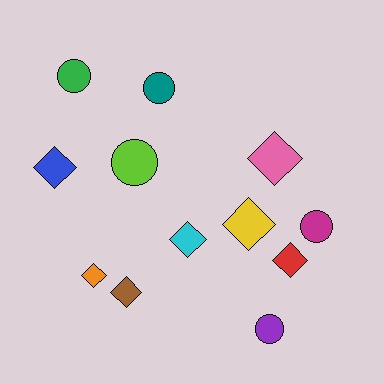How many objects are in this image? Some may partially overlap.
There are 12 objects.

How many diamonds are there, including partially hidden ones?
There are 7 diamonds.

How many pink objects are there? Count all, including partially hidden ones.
There is 1 pink object.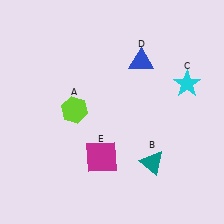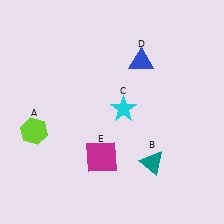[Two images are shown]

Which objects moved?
The objects that moved are: the lime hexagon (A), the cyan star (C).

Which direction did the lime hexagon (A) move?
The lime hexagon (A) moved left.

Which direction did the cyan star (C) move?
The cyan star (C) moved left.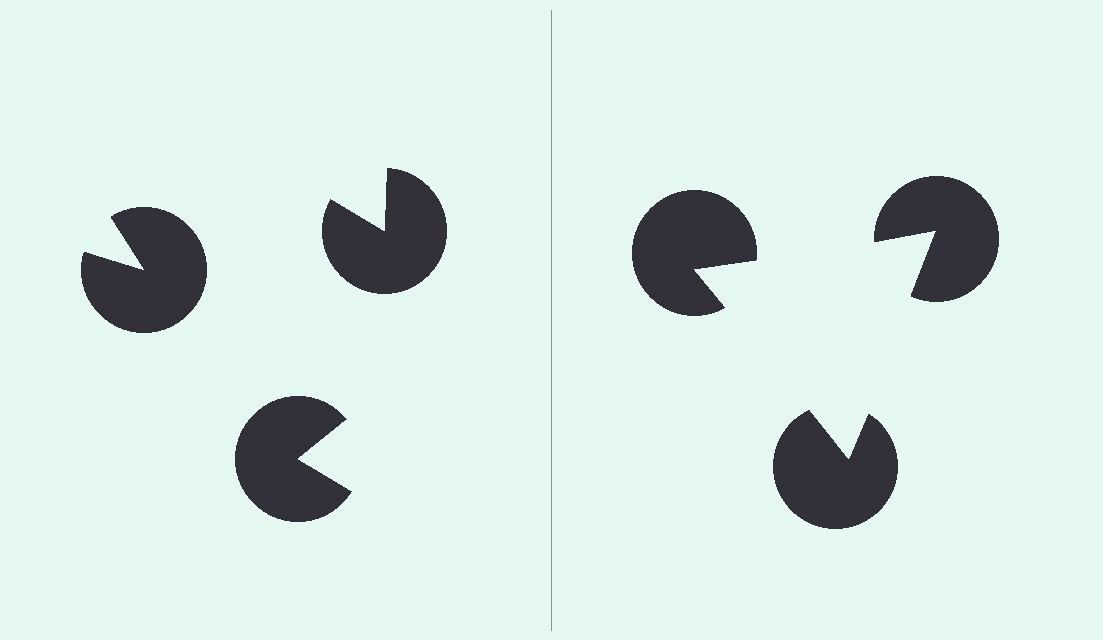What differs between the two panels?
The pac-man discs are positioned identically on both sides; only the wedge orientations differ. On the right they align to a triangle; on the left they are misaligned.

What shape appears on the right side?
An illusory triangle.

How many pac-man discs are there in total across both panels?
6 — 3 on each side.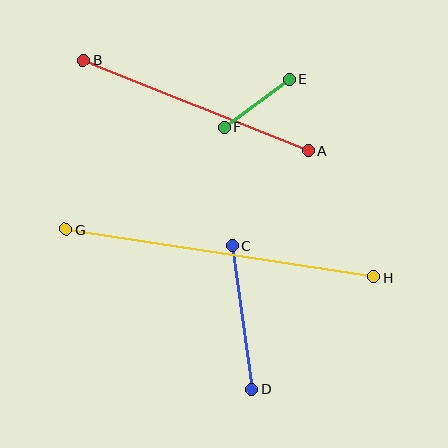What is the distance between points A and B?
The distance is approximately 243 pixels.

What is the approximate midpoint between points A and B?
The midpoint is at approximately (196, 105) pixels.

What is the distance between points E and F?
The distance is approximately 80 pixels.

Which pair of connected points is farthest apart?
Points G and H are farthest apart.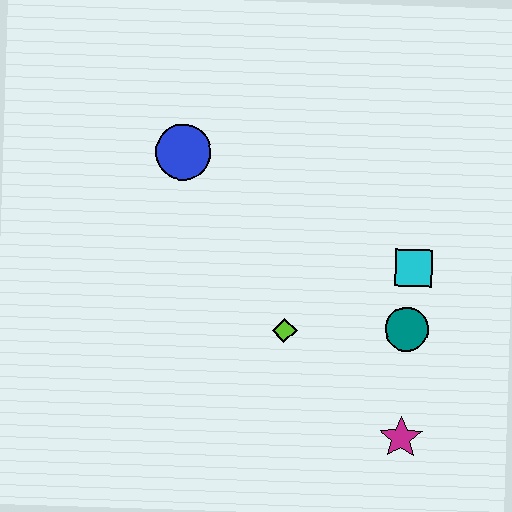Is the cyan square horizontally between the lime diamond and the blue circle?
No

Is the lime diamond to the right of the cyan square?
No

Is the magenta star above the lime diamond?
No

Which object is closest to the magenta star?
The teal circle is closest to the magenta star.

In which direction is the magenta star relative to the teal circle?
The magenta star is below the teal circle.